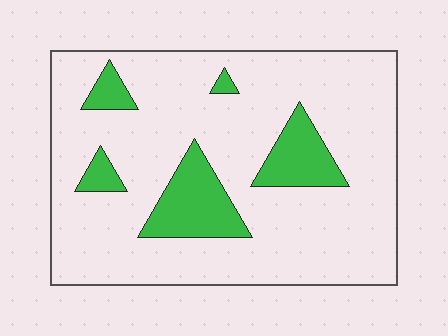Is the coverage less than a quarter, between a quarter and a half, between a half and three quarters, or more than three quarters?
Less than a quarter.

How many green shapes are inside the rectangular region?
5.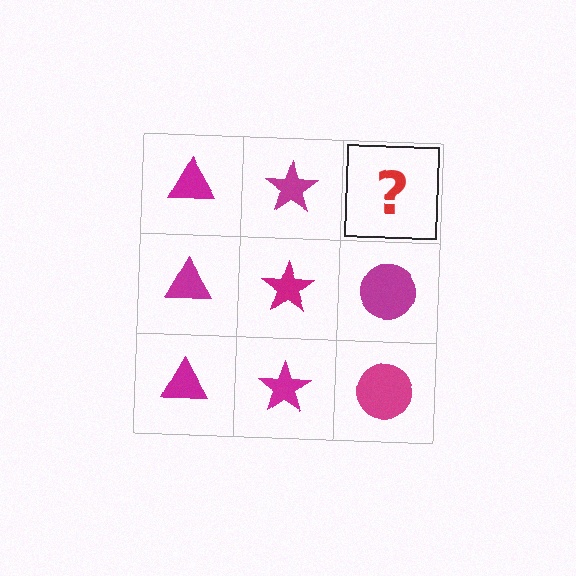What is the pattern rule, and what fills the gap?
The rule is that each column has a consistent shape. The gap should be filled with a magenta circle.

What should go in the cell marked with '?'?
The missing cell should contain a magenta circle.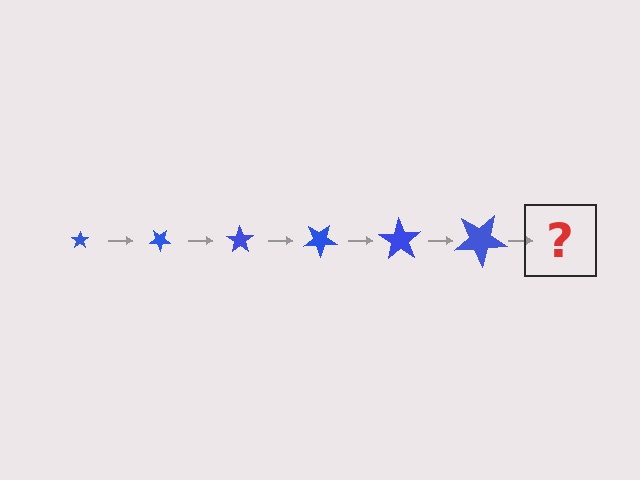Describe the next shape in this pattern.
It should be a star, larger than the previous one and rotated 210 degrees from the start.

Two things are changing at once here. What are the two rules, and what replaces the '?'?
The two rules are that the star grows larger each step and it rotates 35 degrees each step. The '?' should be a star, larger than the previous one and rotated 210 degrees from the start.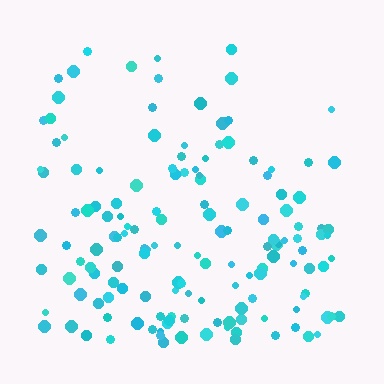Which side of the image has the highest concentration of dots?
The bottom.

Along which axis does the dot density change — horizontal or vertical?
Vertical.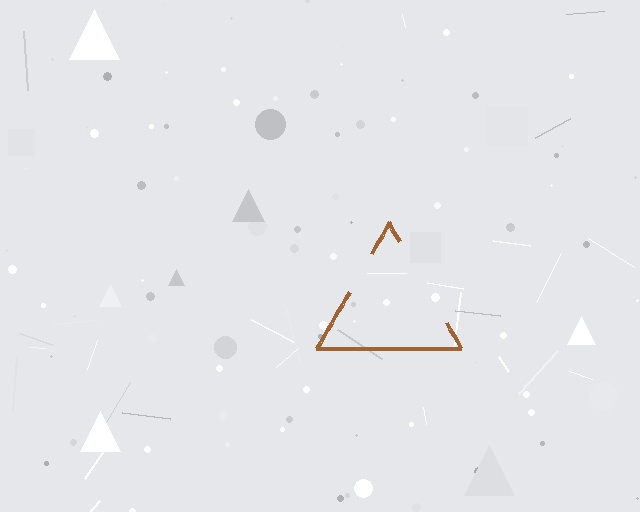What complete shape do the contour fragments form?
The contour fragments form a triangle.